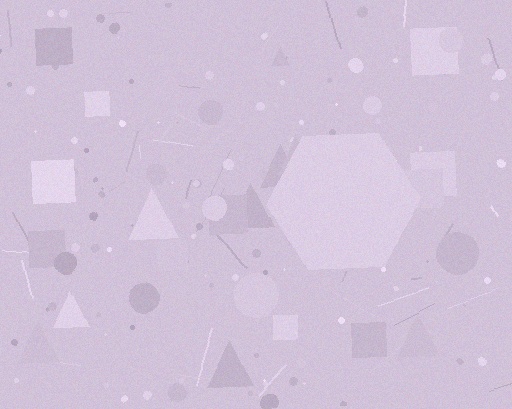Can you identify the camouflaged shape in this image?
The camouflaged shape is a hexagon.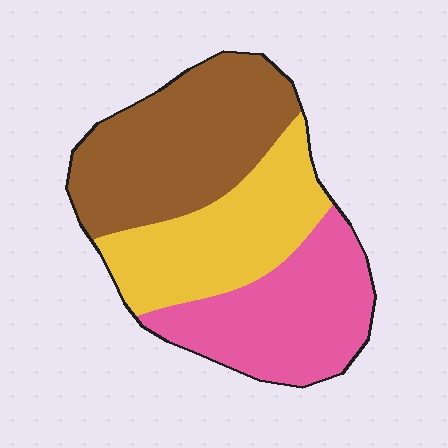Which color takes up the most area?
Brown, at roughly 40%.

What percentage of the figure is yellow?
Yellow takes up about one third (1/3) of the figure.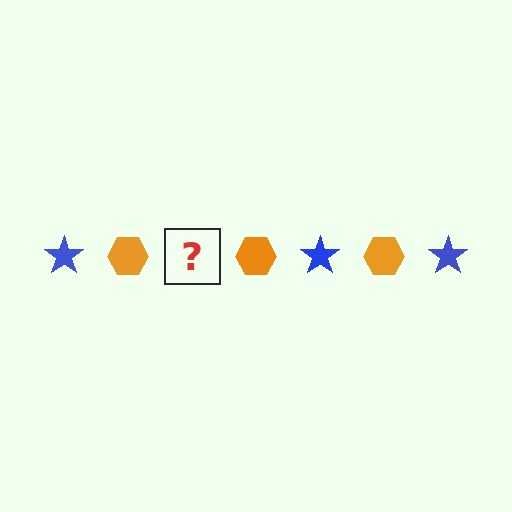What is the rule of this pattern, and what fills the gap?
The rule is that the pattern alternates between blue star and orange hexagon. The gap should be filled with a blue star.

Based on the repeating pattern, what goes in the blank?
The blank should be a blue star.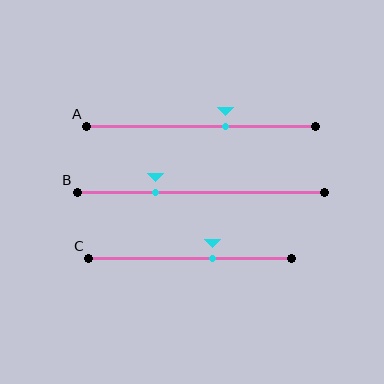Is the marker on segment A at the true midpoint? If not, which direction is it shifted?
No, the marker on segment A is shifted to the right by about 10% of the segment length.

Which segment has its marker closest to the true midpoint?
Segment A has its marker closest to the true midpoint.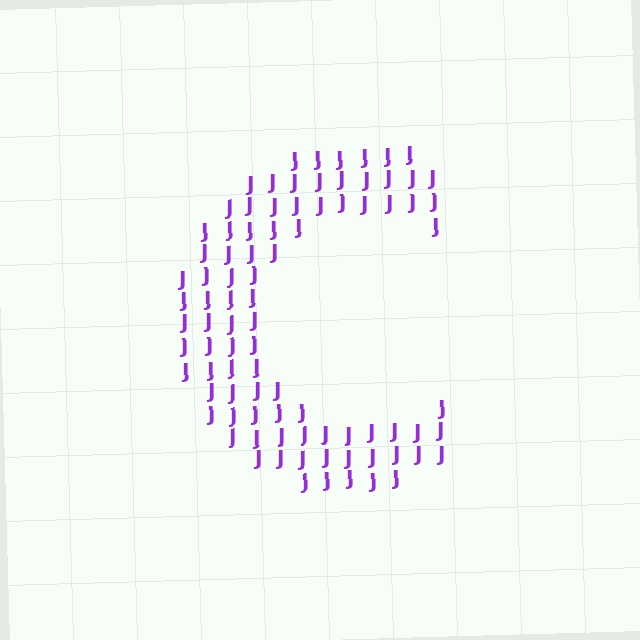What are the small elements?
The small elements are letter J's.